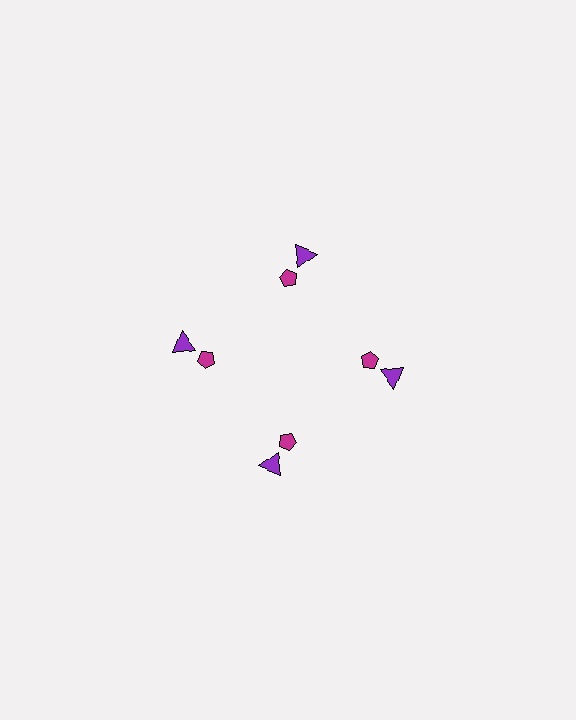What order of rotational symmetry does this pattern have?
This pattern has 4-fold rotational symmetry.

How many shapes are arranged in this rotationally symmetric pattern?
There are 8 shapes, arranged in 4 groups of 2.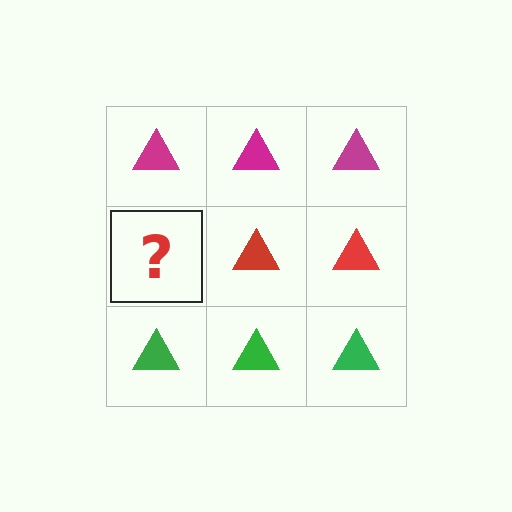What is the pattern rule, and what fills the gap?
The rule is that each row has a consistent color. The gap should be filled with a red triangle.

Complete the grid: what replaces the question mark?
The question mark should be replaced with a red triangle.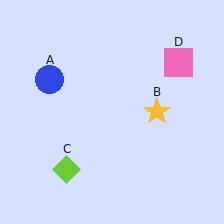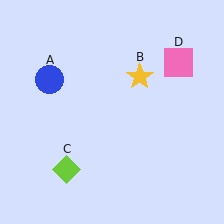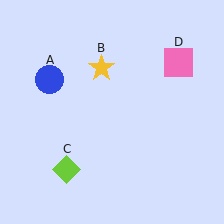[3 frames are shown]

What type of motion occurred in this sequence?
The yellow star (object B) rotated counterclockwise around the center of the scene.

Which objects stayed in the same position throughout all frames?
Blue circle (object A) and lime diamond (object C) and pink square (object D) remained stationary.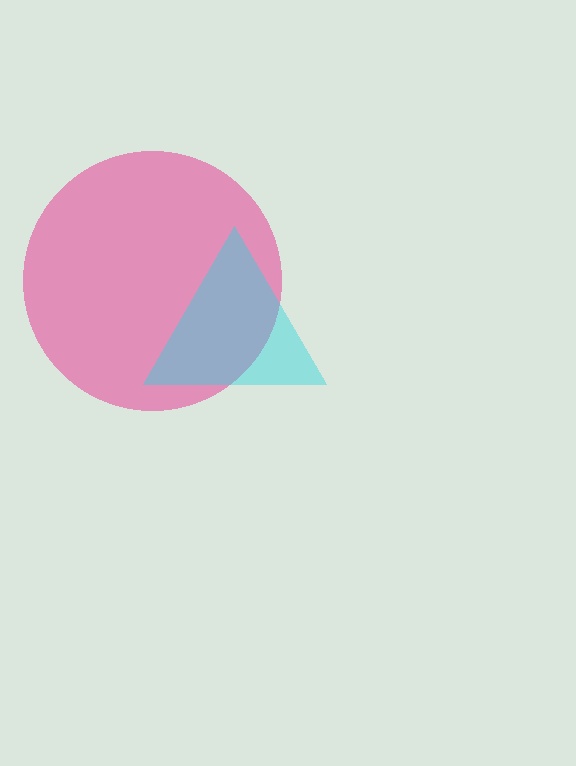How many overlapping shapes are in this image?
There are 2 overlapping shapes in the image.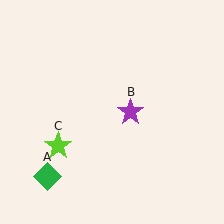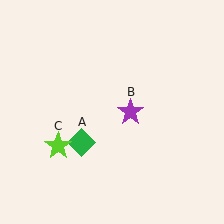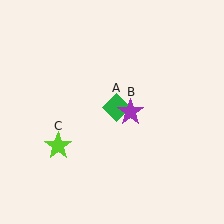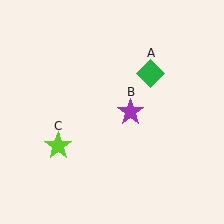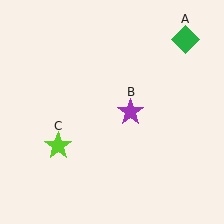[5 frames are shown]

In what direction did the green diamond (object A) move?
The green diamond (object A) moved up and to the right.